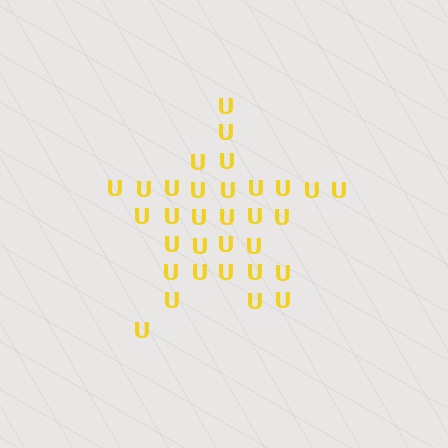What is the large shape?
The large shape is a star.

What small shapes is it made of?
It is made of small letter U's.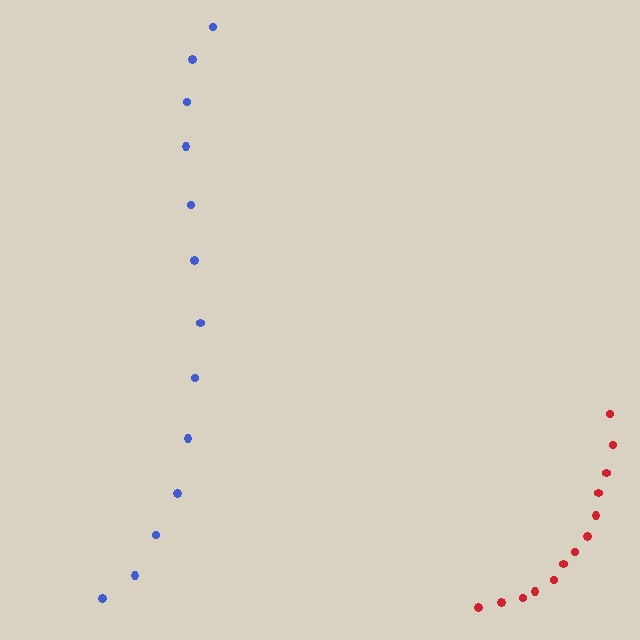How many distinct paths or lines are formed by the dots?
There are 2 distinct paths.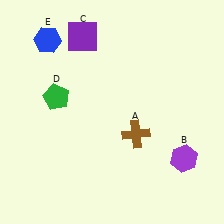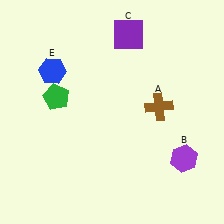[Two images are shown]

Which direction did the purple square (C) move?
The purple square (C) moved right.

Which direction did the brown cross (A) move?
The brown cross (A) moved up.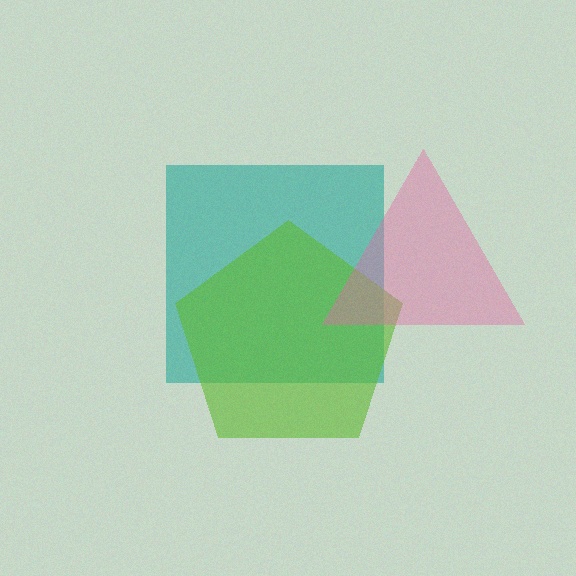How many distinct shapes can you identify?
There are 3 distinct shapes: a teal square, a lime pentagon, a pink triangle.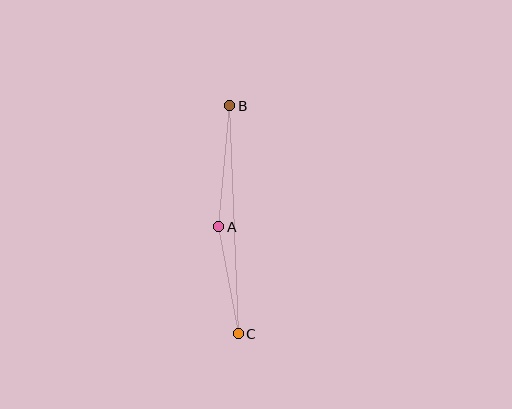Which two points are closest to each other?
Points A and C are closest to each other.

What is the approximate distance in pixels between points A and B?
The distance between A and B is approximately 121 pixels.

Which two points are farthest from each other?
Points B and C are farthest from each other.